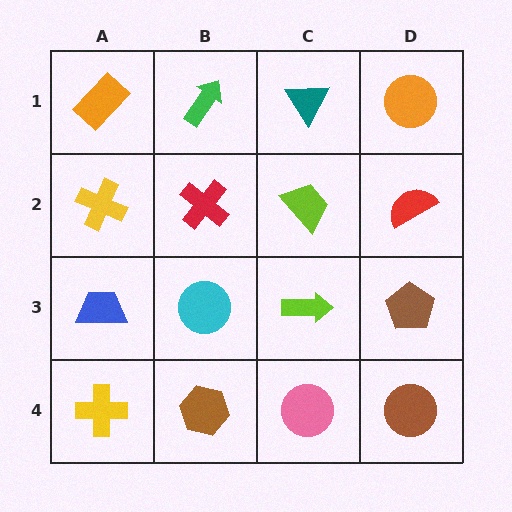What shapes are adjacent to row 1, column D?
A red semicircle (row 2, column D), a teal triangle (row 1, column C).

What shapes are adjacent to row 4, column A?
A blue trapezoid (row 3, column A), a brown hexagon (row 4, column B).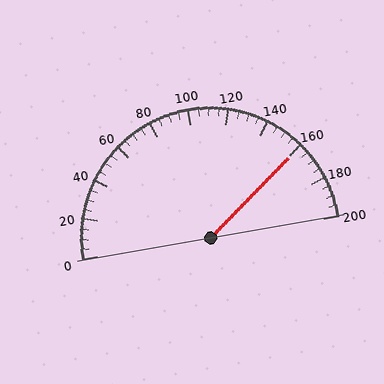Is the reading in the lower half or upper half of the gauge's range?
The reading is in the upper half of the range (0 to 200).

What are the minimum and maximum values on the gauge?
The gauge ranges from 0 to 200.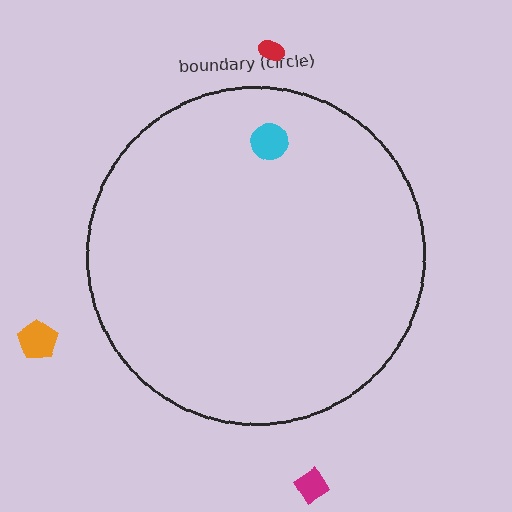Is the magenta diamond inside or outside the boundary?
Outside.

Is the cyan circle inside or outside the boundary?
Inside.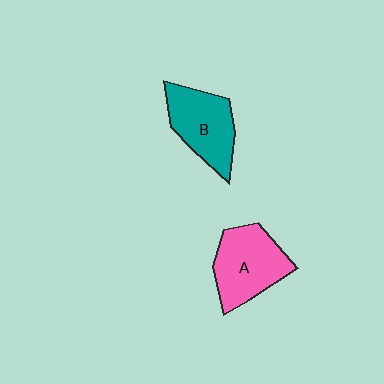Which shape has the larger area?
Shape A (pink).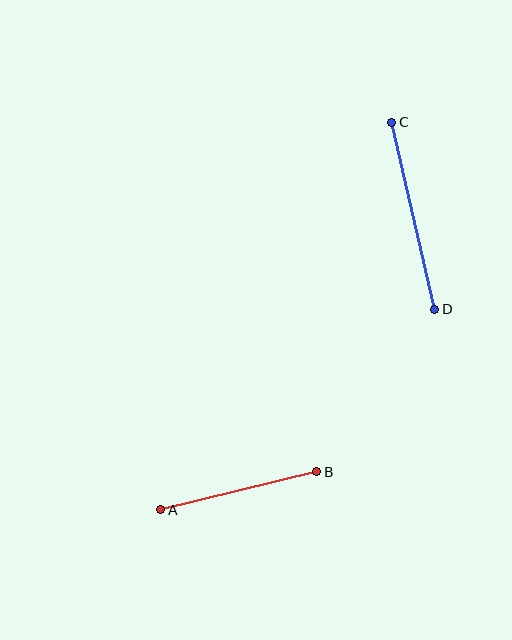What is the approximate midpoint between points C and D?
The midpoint is at approximately (413, 216) pixels.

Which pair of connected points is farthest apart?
Points C and D are farthest apart.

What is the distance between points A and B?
The distance is approximately 161 pixels.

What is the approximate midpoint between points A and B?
The midpoint is at approximately (239, 491) pixels.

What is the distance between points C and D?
The distance is approximately 192 pixels.